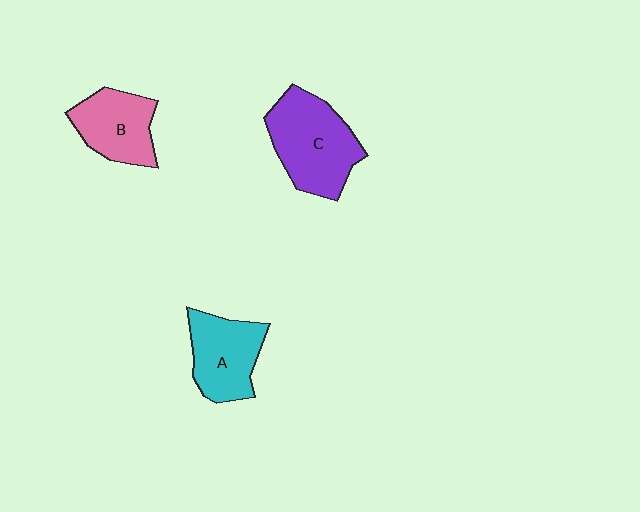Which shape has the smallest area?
Shape B (pink).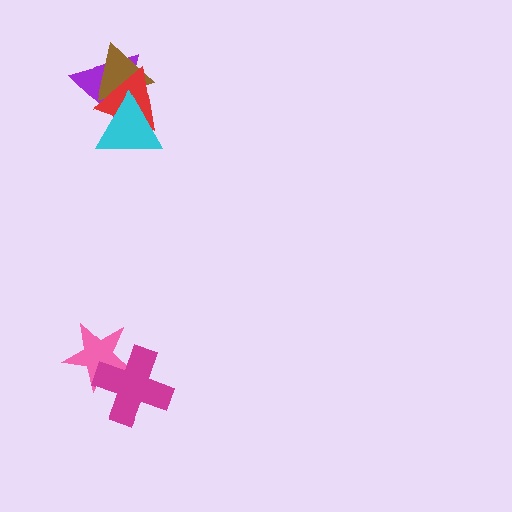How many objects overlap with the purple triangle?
3 objects overlap with the purple triangle.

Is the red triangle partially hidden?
Yes, it is partially covered by another shape.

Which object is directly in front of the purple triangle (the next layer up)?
The brown triangle is directly in front of the purple triangle.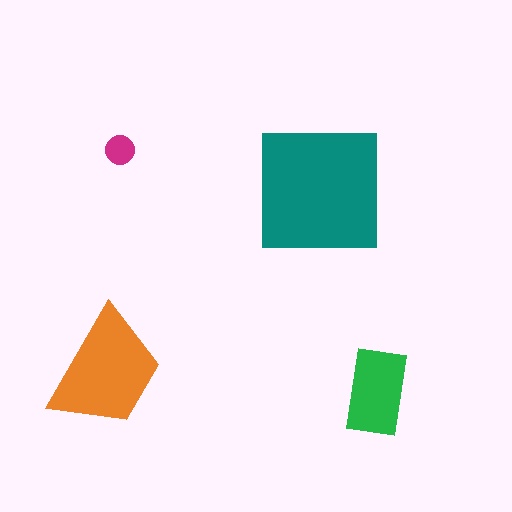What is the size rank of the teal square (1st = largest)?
1st.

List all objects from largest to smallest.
The teal square, the orange trapezoid, the green rectangle, the magenta circle.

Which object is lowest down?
The green rectangle is bottommost.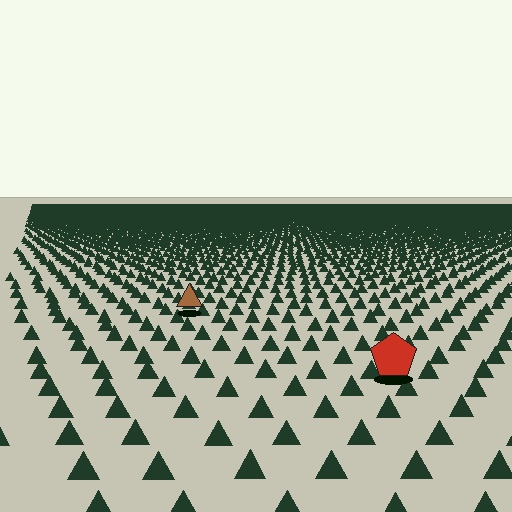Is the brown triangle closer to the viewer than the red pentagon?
No. The red pentagon is closer — you can tell from the texture gradient: the ground texture is coarser near it.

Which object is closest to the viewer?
The red pentagon is closest. The texture marks near it are larger and more spread out.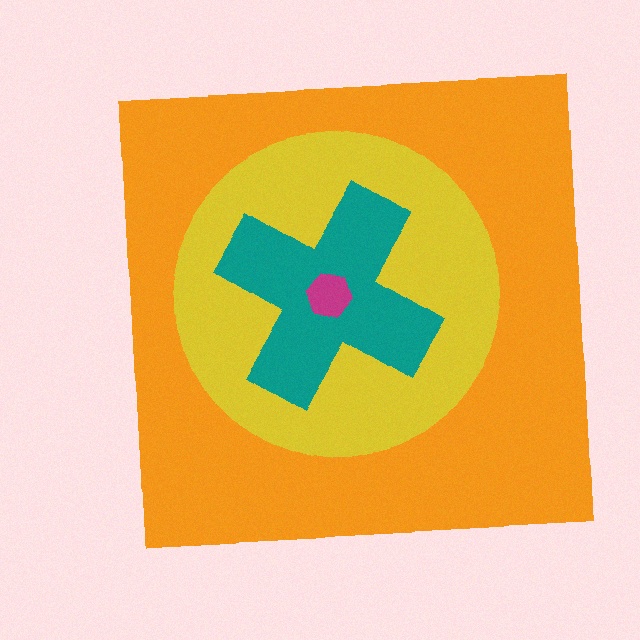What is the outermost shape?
The orange square.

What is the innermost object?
The magenta hexagon.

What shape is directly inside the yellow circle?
The teal cross.